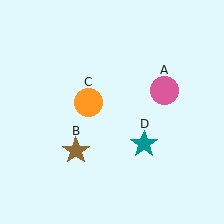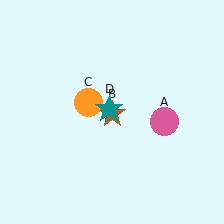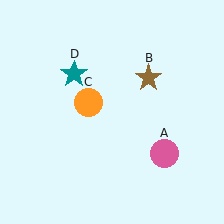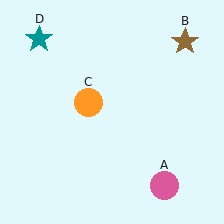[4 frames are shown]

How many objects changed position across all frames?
3 objects changed position: pink circle (object A), brown star (object B), teal star (object D).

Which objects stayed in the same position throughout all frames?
Orange circle (object C) remained stationary.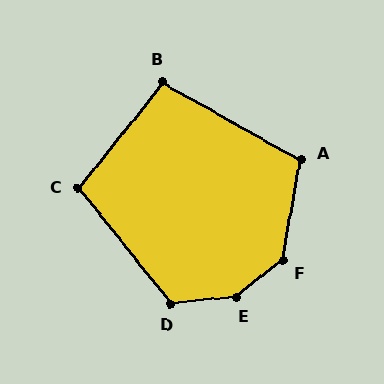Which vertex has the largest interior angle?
E, at approximately 148 degrees.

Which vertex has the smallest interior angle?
B, at approximately 99 degrees.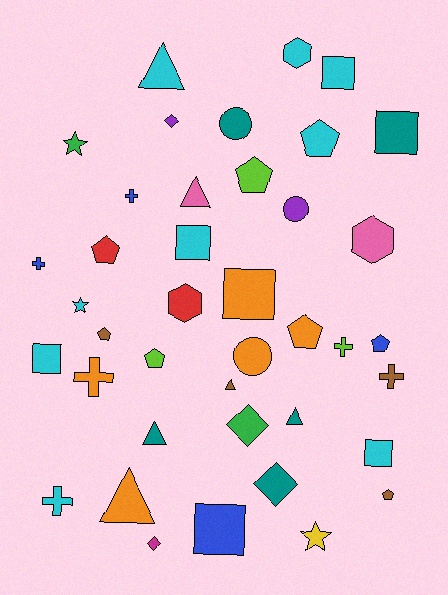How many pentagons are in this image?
There are 8 pentagons.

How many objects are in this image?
There are 40 objects.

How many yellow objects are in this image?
There is 1 yellow object.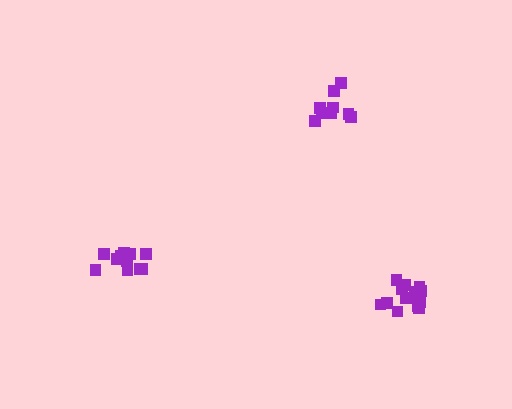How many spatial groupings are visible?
There are 3 spatial groupings.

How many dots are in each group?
Group 1: 11 dots, Group 2: 9 dots, Group 3: 14 dots (34 total).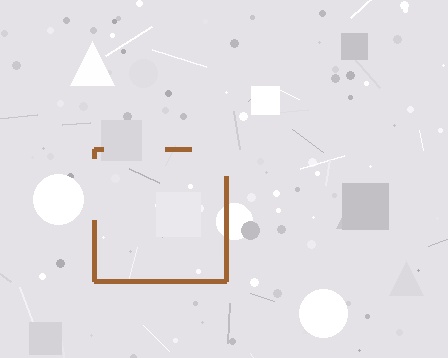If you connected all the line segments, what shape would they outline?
They would outline a square.